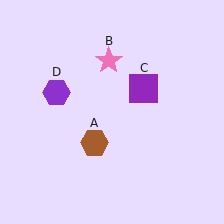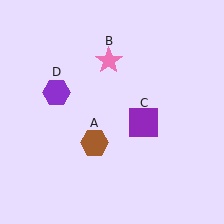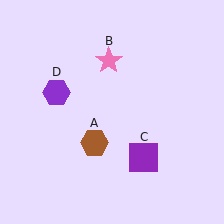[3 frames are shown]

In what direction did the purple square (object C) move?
The purple square (object C) moved down.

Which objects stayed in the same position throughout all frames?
Brown hexagon (object A) and pink star (object B) and purple hexagon (object D) remained stationary.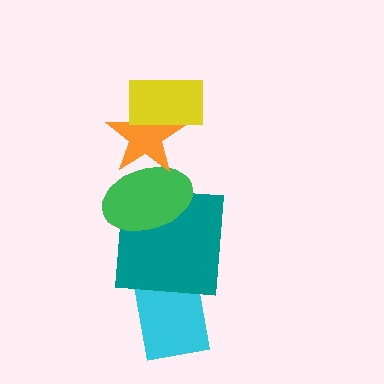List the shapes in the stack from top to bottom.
From top to bottom: the yellow rectangle, the orange star, the green ellipse, the teal square, the cyan rectangle.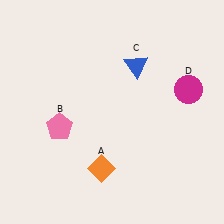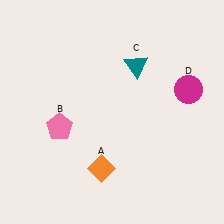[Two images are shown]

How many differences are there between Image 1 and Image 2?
There is 1 difference between the two images.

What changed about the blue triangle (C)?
In Image 1, C is blue. In Image 2, it changed to teal.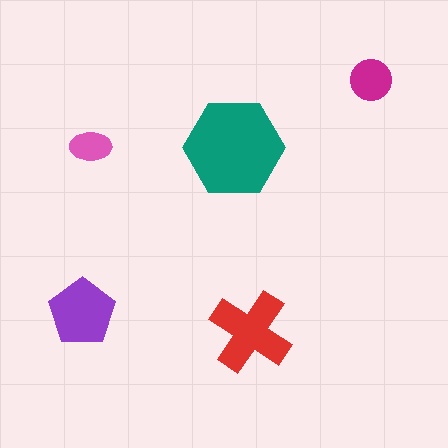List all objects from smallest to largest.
The pink ellipse, the magenta circle, the purple pentagon, the red cross, the teal hexagon.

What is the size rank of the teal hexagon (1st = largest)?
1st.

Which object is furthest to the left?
The purple pentagon is leftmost.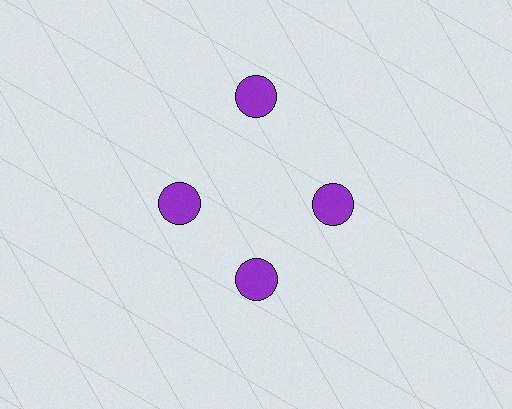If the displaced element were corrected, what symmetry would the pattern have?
It would have 4-fold rotational symmetry — the pattern would map onto itself every 90 degrees.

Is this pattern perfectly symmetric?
No. The 4 purple circles are arranged in a ring, but one element near the 12 o'clock position is pushed outward from the center, breaking the 4-fold rotational symmetry.